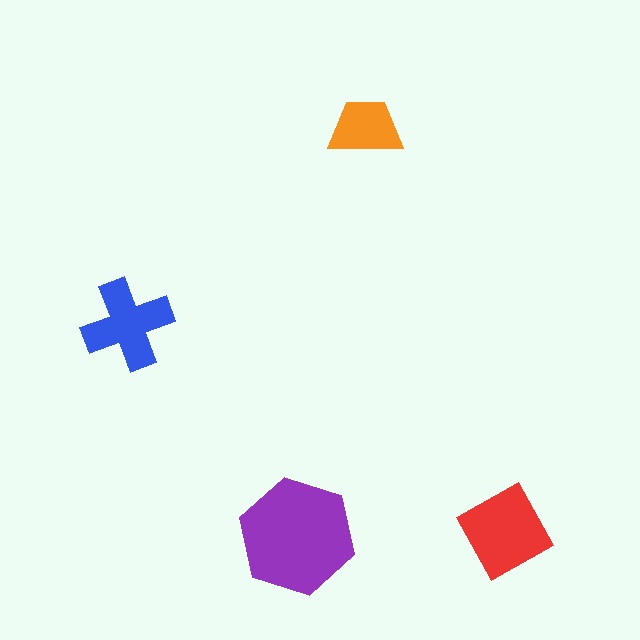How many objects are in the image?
There are 4 objects in the image.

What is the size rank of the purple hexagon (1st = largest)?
1st.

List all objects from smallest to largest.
The orange trapezoid, the blue cross, the red diamond, the purple hexagon.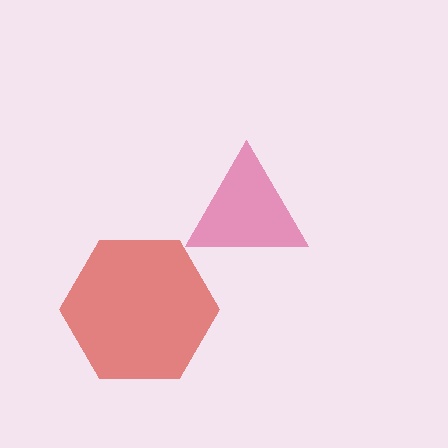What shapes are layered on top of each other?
The layered shapes are: a pink triangle, a red hexagon.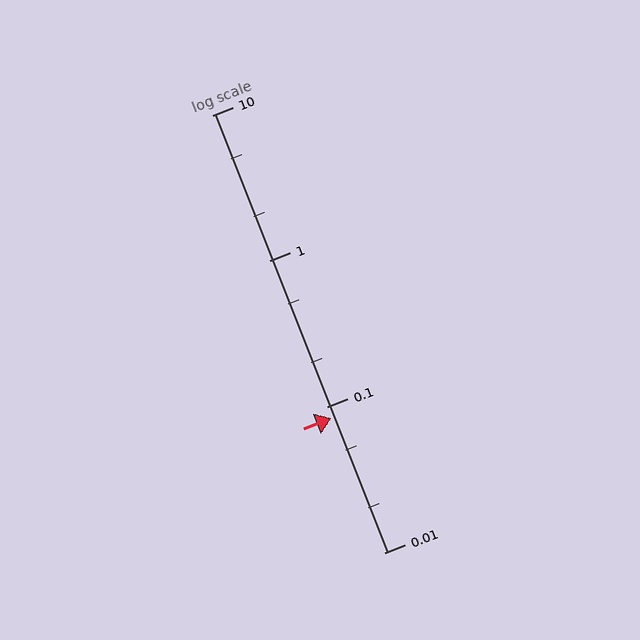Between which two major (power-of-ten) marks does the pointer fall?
The pointer is between 0.01 and 0.1.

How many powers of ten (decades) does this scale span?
The scale spans 3 decades, from 0.01 to 10.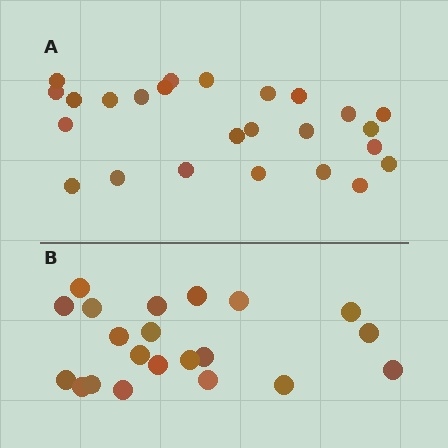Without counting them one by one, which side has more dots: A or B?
Region A (the top region) has more dots.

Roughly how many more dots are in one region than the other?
Region A has about 4 more dots than region B.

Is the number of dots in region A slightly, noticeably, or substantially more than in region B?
Region A has only slightly more — the two regions are fairly close. The ratio is roughly 1.2 to 1.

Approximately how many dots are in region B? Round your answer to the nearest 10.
About 20 dots. (The exact count is 21, which rounds to 20.)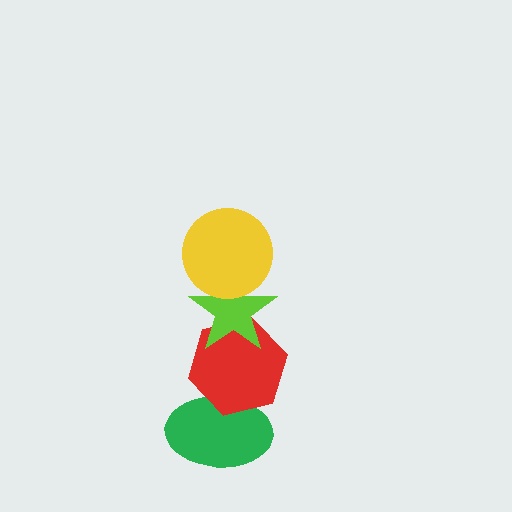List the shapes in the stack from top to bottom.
From top to bottom: the yellow circle, the lime star, the red hexagon, the green ellipse.